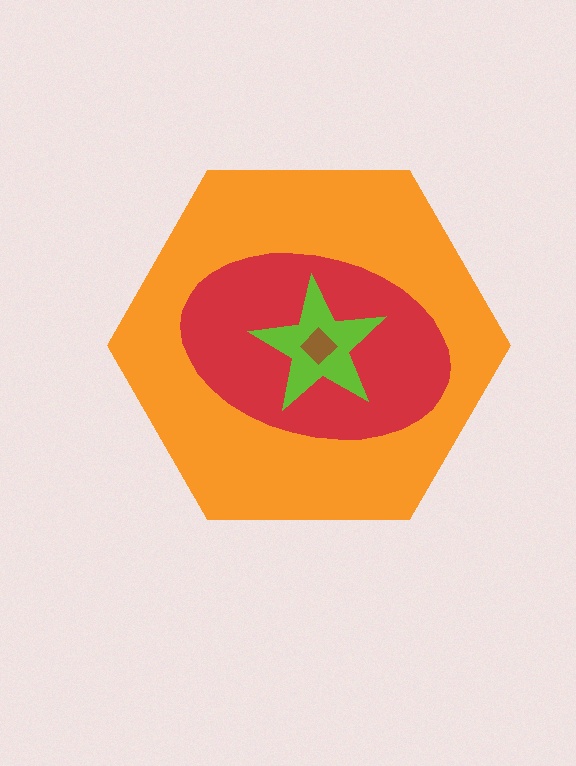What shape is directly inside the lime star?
The brown diamond.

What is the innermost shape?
The brown diamond.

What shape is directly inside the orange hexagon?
The red ellipse.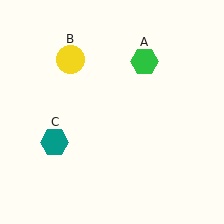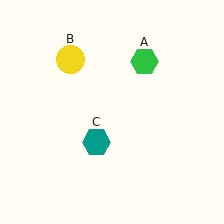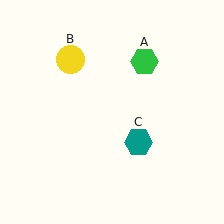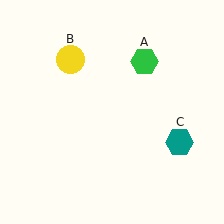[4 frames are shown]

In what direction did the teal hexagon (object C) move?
The teal hexagon (object C) moved right.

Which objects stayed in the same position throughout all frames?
Green hexagon (object A) and yellow circle (object B) remained stationary.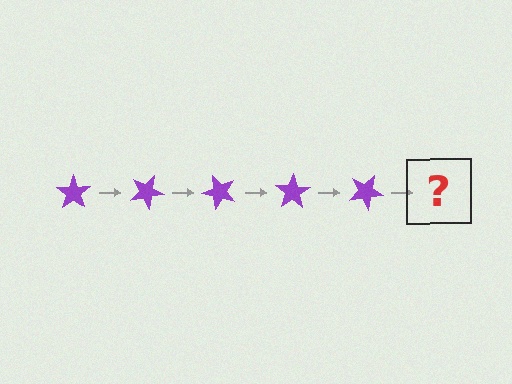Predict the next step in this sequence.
The next step is a purple star rotated 125 degrees.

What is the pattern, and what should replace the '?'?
The pattern is that the star rotates 25 degrees each step. The '?' should be a purple star rotated 125 degrees.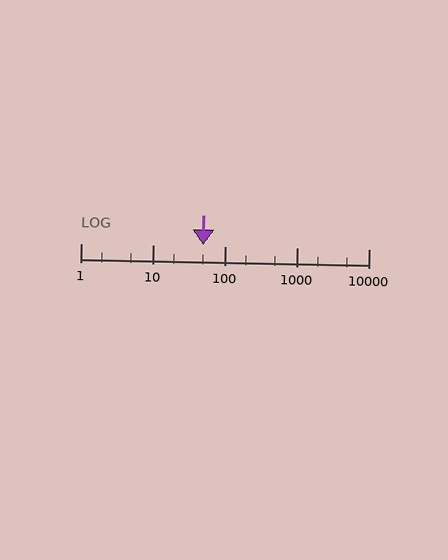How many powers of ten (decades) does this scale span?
The scale spans 4 decades, from 1 to 10000.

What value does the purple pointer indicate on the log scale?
The pointer indicates approximately 50.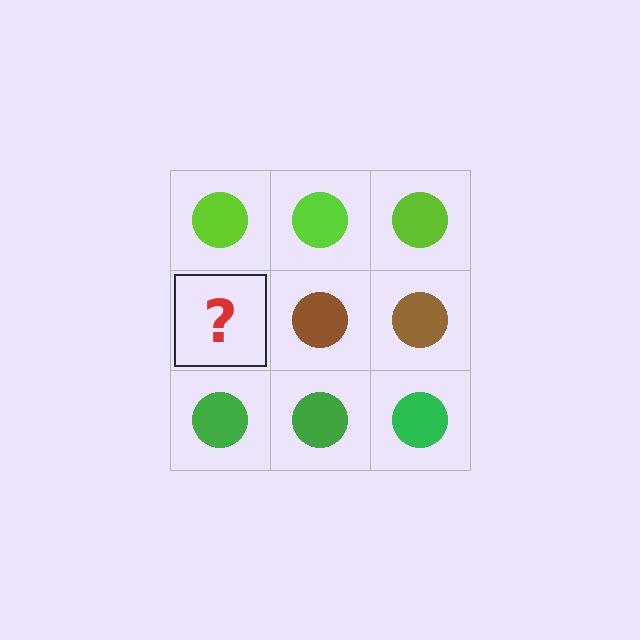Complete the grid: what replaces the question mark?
The question mark should be replaced with a brown circle.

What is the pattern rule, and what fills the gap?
The rule is that each row has a consistent color. The gap should be filled with a brown circle.